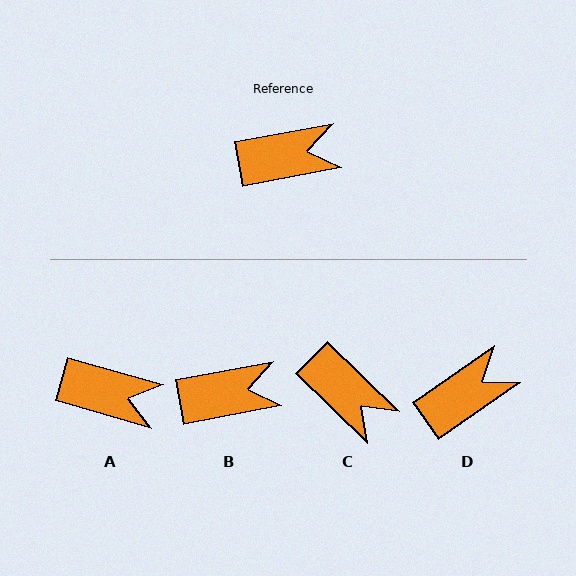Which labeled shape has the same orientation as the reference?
B.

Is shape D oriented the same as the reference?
No, it is off by about 24 degrees.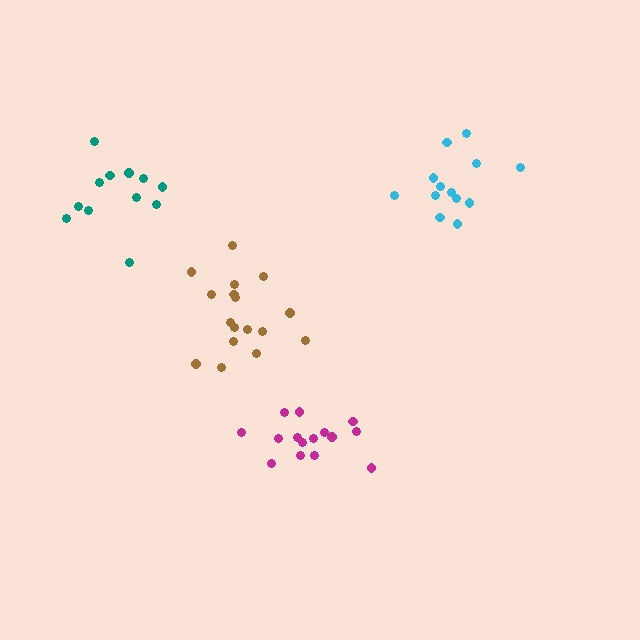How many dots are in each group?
Group 1: 17 dots, Group 2: 13 dots, Group 3: 12 dots, Group 4: 15 dots (57 total).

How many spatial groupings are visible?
There are 4 spatial groupings.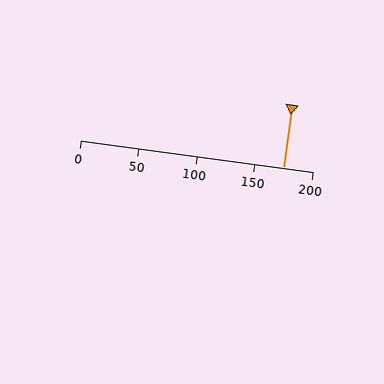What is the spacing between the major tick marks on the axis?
The major ticks are spaced 50 apart.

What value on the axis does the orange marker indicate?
The marker indicates approximately 175.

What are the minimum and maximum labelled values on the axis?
The axis runs from 0 to 200.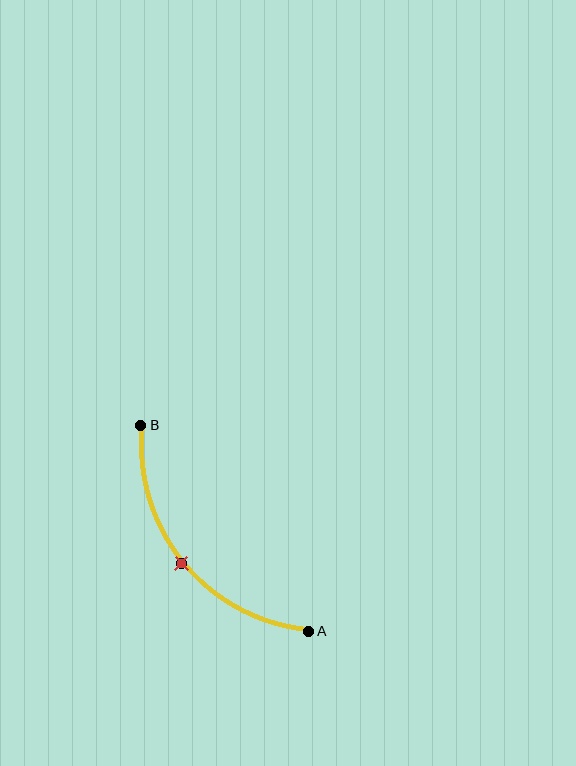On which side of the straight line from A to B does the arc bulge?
The arc bulges below and to the left of the straight line connecting A and B.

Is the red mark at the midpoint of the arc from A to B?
Yes. The red mark lies on the arc at equal arc-length from both A and B — it is the arc midpoint.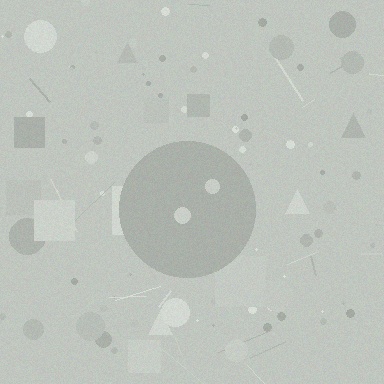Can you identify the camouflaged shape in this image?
The camouflaged shape is a circle.